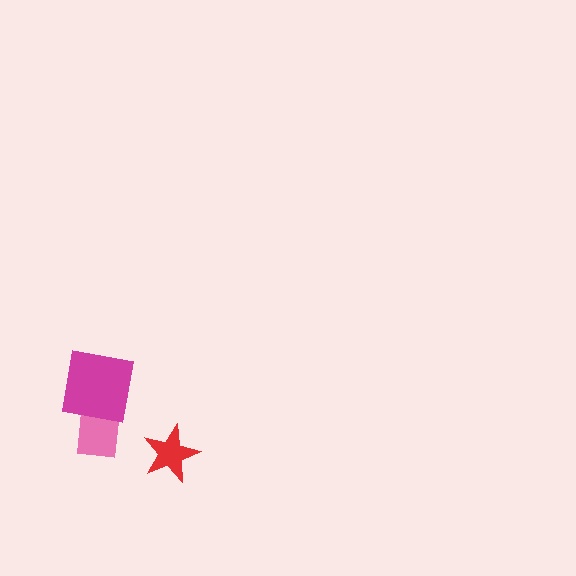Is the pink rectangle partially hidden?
Yes, it is partially covered by another shape.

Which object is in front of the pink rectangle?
The magenta square is in front of the pink rectangle.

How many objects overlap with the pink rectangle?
1 object overlaps with the pink rectangle.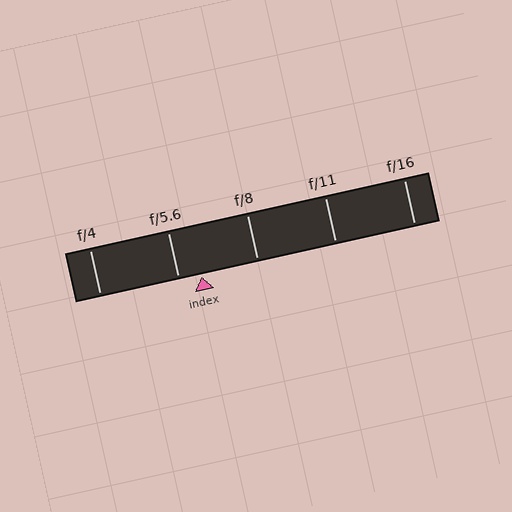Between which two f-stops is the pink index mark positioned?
The index mark is between f/5.6 and f/8.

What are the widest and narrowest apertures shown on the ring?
The widest aperture shown is f/4 and the narrowest is f/16.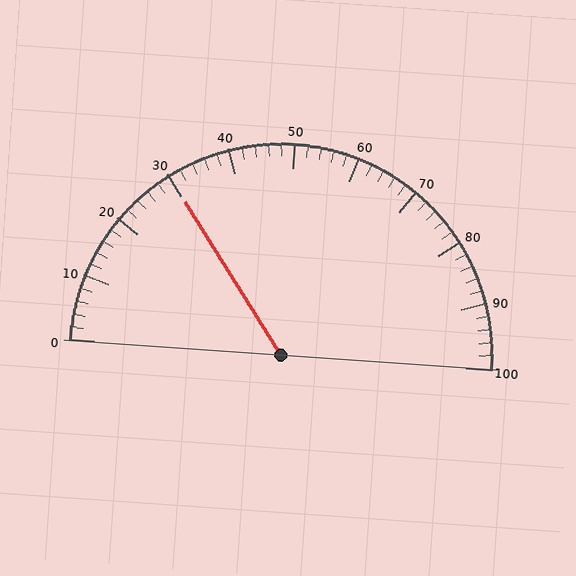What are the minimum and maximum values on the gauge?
The gauge ranges from 0 to 100.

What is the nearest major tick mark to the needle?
The nearest major tick mark is 30.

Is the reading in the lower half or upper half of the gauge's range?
The reading is in the lower half of the range (0 to 100).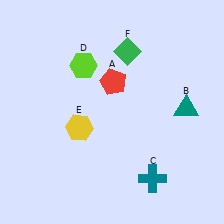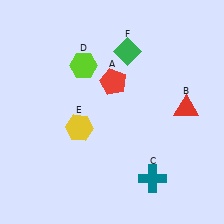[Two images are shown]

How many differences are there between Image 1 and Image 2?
There is 1 difference between the two images.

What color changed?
The triangle (B) changed from teal in Image 1 to red in Image 2.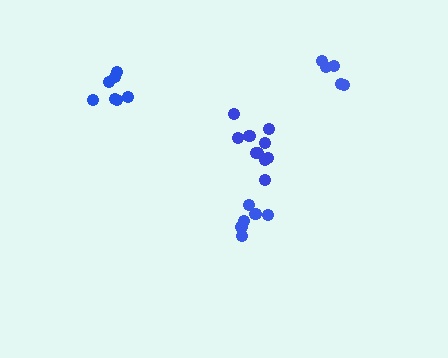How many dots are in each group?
Group 1: 10 dots, Group 2: 7 dots, Group 3: 6 dots, Group 4: 5 dots (28 total).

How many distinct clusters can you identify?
There are 4 distinct clusters.